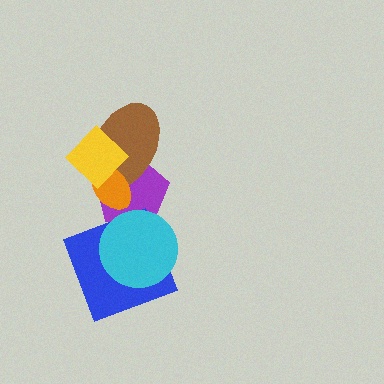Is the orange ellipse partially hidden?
Yes, it is partially covered by another shape.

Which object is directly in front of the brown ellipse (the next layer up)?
The orange ellipse is directly in front of the brown ellipse.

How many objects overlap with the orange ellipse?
3 objects overlap with the orange ellipse.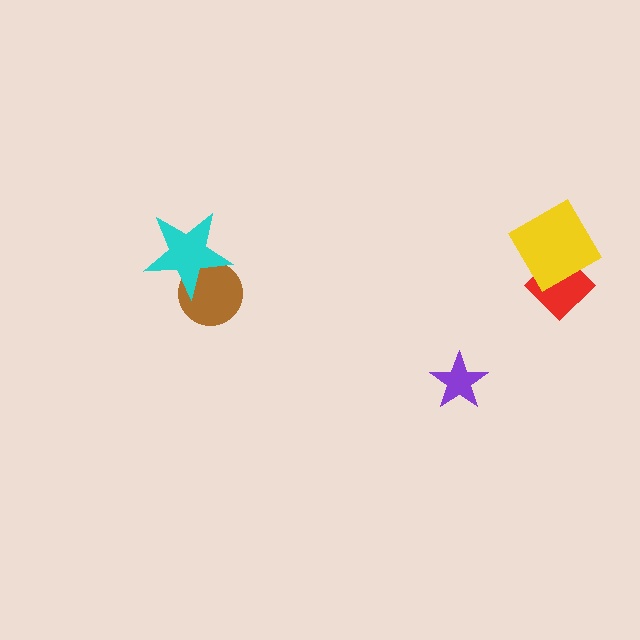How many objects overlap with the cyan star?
1 object overlaps with the cyan star.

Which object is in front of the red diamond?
The yellow diamond is in front of the red diamond.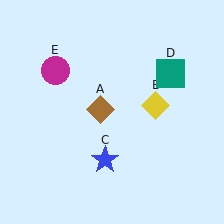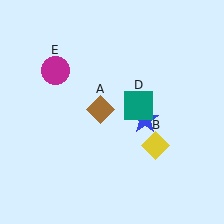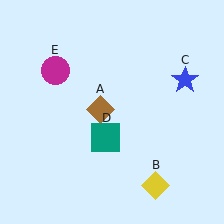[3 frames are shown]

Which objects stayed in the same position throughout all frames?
Brown diamond (object A) and magenta circle (object E) remained stationary.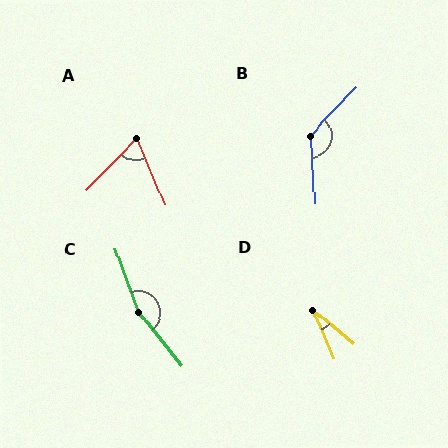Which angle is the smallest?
D, at approximately 27 degrees.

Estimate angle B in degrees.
Approximately 133 degrees.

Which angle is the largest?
C, at approximately 161 degrees.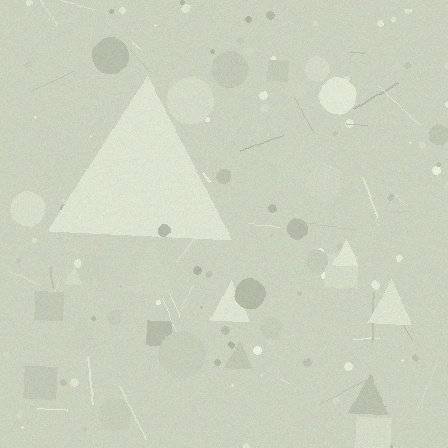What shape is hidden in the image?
A triangle is hidden in the image.